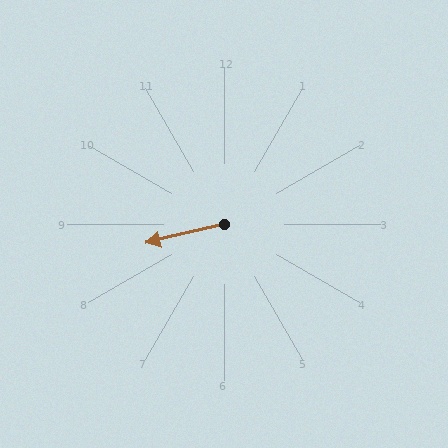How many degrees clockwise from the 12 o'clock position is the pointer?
Approximately 257 degrees.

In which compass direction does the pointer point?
West.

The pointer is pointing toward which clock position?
Roughly 9 o'clock.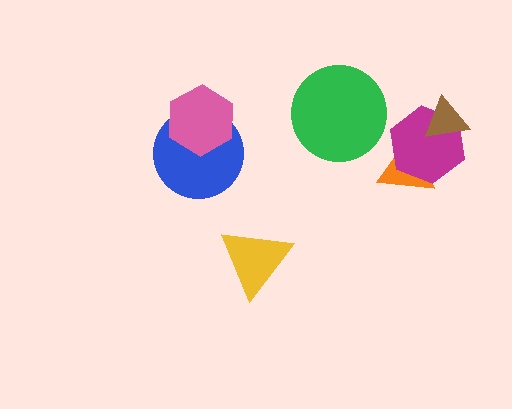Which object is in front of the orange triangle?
The magenta hexagon is in front of the orange triangle.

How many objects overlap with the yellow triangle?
0 objects overlap with the yellow triangle.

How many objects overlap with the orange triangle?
1 object overlaps with the orange triangle.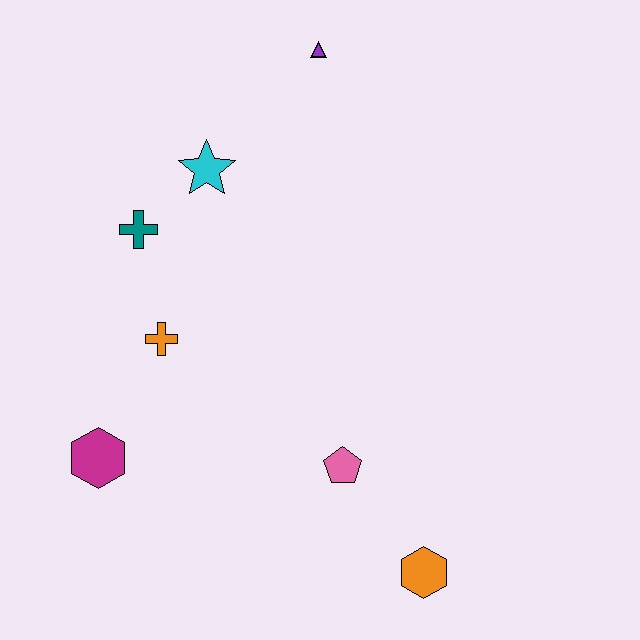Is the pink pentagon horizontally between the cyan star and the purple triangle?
No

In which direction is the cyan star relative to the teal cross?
The cyan star is to the right of the teal cross.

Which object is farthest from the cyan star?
The orange hexagon is farthest from the cyan star.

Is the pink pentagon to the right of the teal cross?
Yes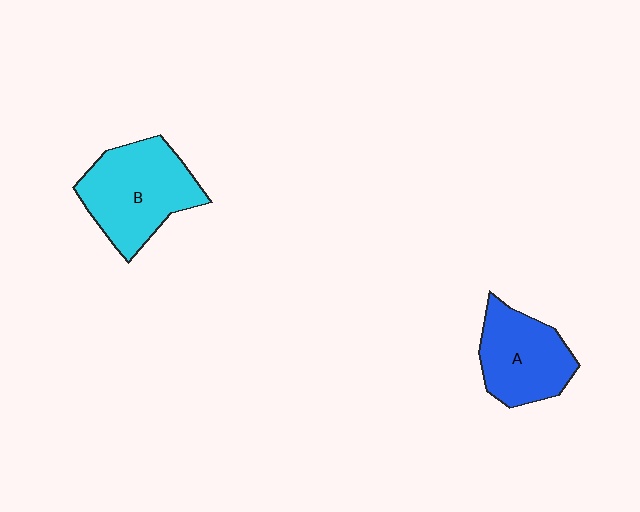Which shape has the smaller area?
Shape A (blue).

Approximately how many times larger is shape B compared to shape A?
Approximately 1.3 times.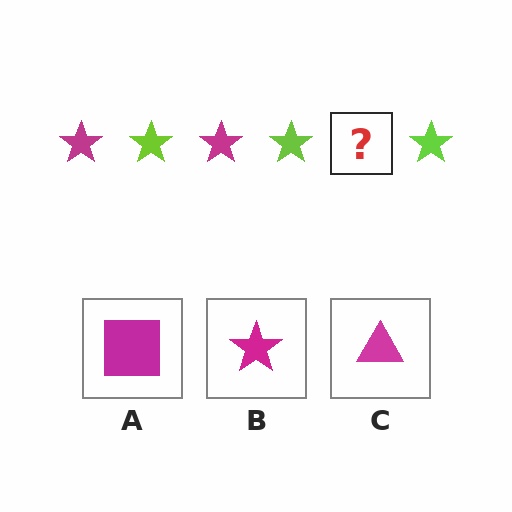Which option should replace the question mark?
Option B.